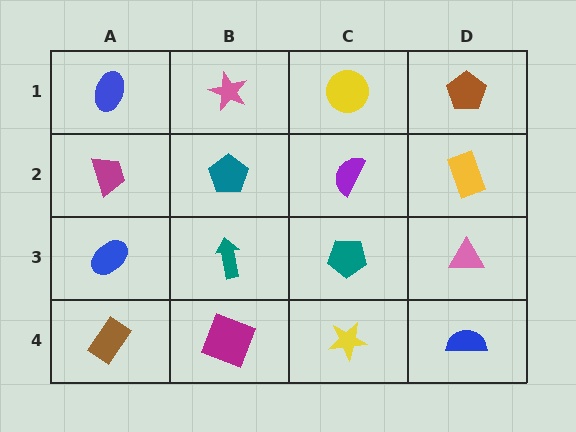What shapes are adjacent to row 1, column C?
A purple semicircle (row 2, column C), a pink star (row 1, column B), a brown pentagon (row 1, column D).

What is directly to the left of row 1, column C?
A pink star.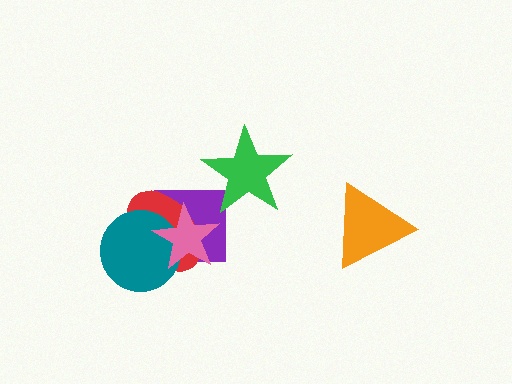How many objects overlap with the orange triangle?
0 objects overlap with the orange triangle.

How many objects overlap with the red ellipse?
3 objects overlap with the red ellipse.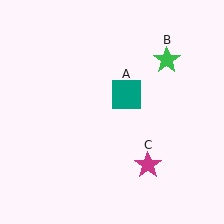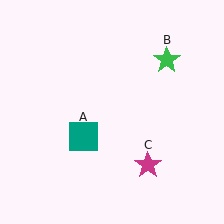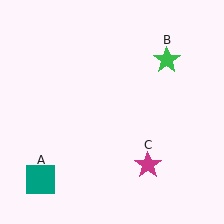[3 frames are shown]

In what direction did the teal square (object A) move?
The teal square (object A) moved down and to the left.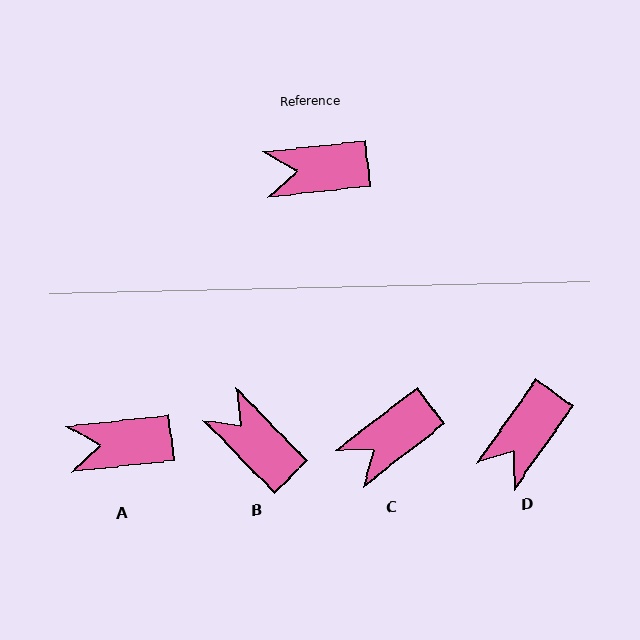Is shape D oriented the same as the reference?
No, it is off by about 49 degrees.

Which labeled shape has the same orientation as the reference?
A.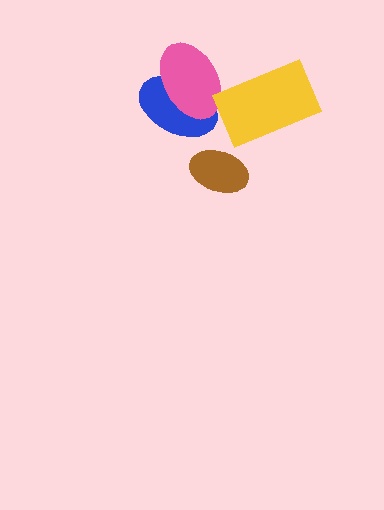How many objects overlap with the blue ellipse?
1 object overlaps with the blue ellipse.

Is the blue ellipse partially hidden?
Yes, it is partially covered by another shape.